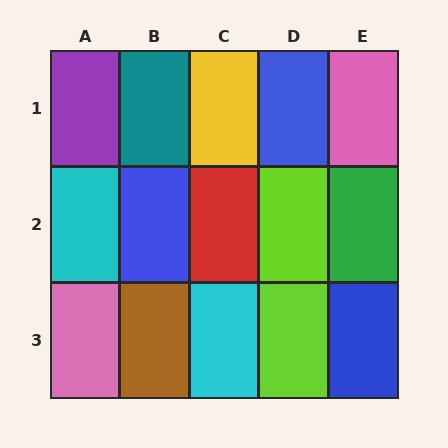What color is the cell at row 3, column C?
Cyan.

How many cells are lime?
2 cells are lime.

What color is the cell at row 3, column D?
Lime.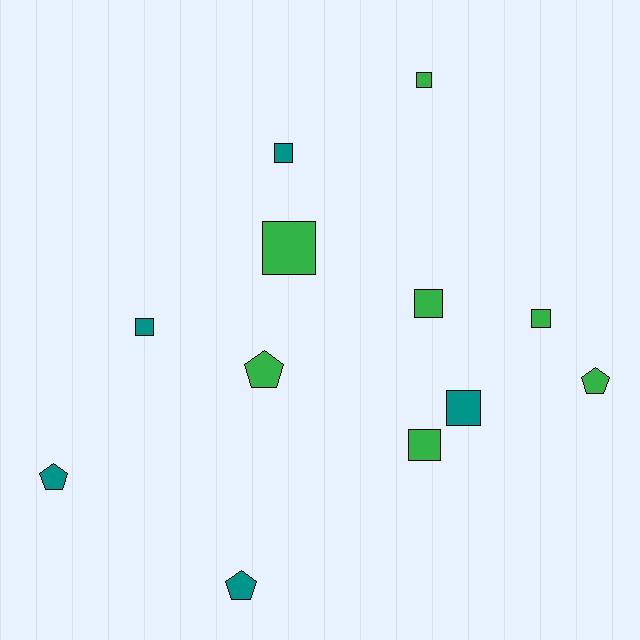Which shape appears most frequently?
Square, with 8 objects.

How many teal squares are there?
There are 3 teal squares.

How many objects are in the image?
There are 12 objects.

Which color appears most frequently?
Green, with 7 objects.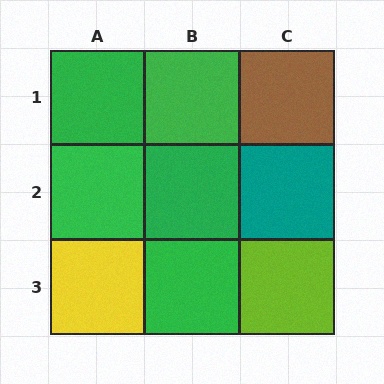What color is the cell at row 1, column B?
Green.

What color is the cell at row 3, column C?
Lime.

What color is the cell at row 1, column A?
Green.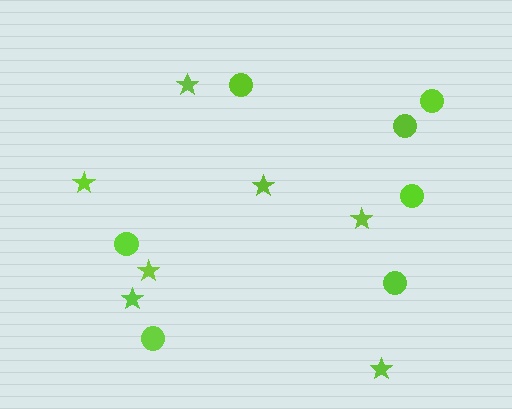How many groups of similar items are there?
There are 2 groups: one group of circles (7) and one group of stars (7).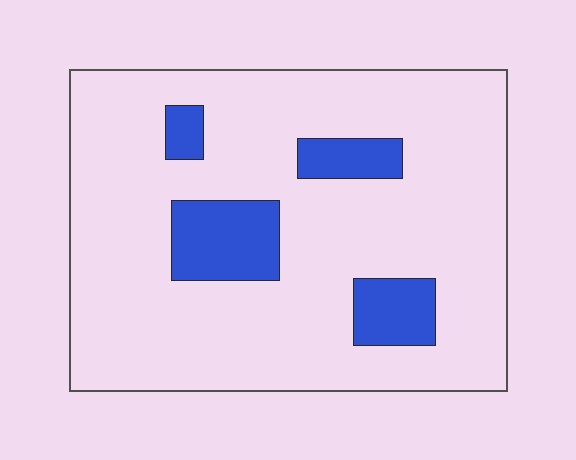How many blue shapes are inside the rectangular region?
4.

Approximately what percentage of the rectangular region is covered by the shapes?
Approximately 15%.